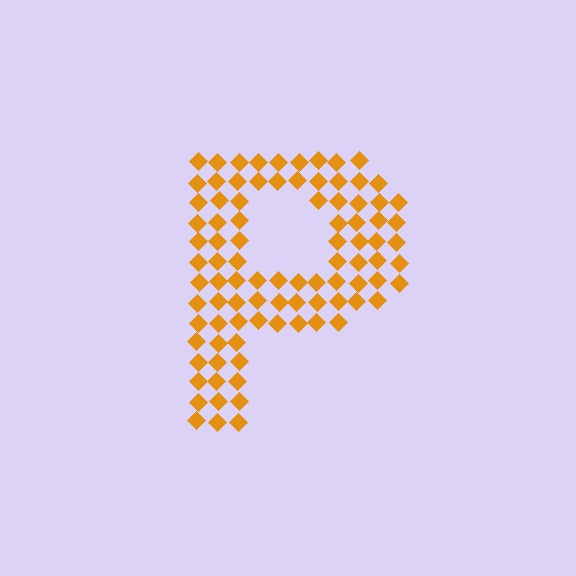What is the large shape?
The large shape is the letter P.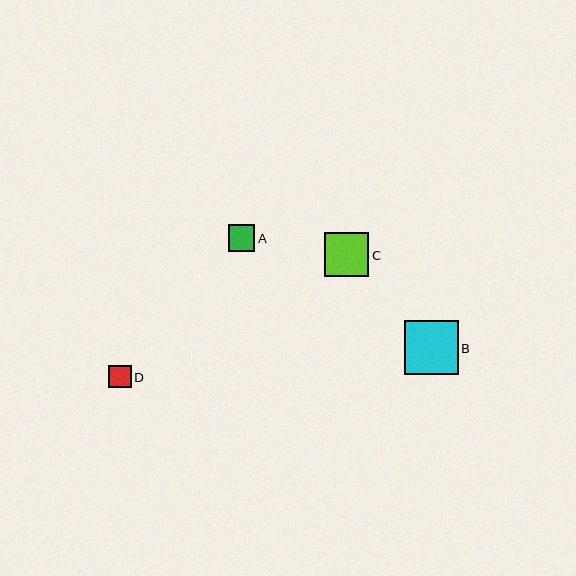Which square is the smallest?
Square D is the smallest with a size of approximately 23 pixels.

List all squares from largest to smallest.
From largest to smallest: B, C, A, D.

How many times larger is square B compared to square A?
Square B is approximately 2.0 times the size of square A.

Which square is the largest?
Square B is the largest with a size of approximately 54 pixels.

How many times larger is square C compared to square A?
Square C is approximately 1.6 times the size of square A.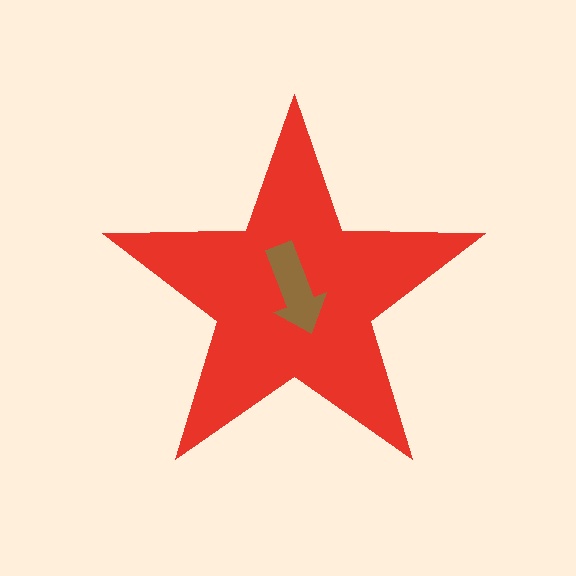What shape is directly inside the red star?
The brown arrow.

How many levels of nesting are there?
2.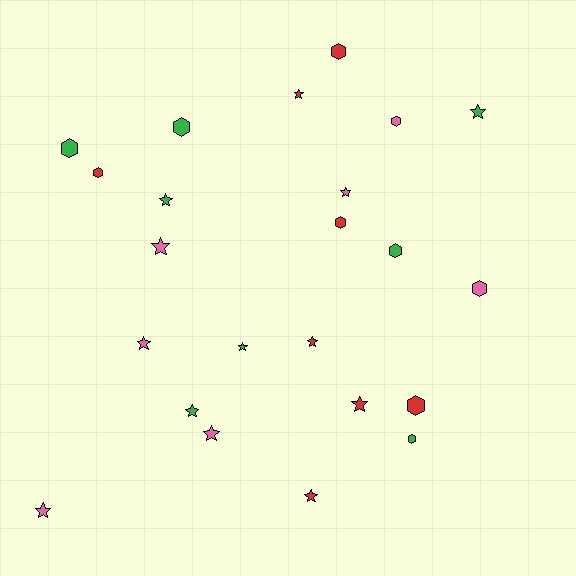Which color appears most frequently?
Red, with 8 objects.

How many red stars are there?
There are 4 red stars.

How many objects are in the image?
There are 23 objects.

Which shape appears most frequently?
Star, with 13 objects.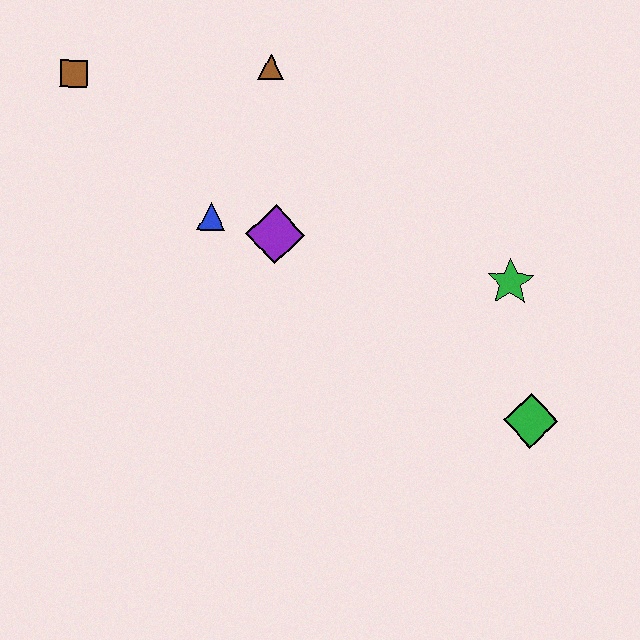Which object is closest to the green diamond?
The green star is closest to the green diamond.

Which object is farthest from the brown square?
The green diamond is farthest from the brown square.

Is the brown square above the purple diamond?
Yes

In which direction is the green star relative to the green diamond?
The green star is above the green diamond.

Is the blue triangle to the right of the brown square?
Yes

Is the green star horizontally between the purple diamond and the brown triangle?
No